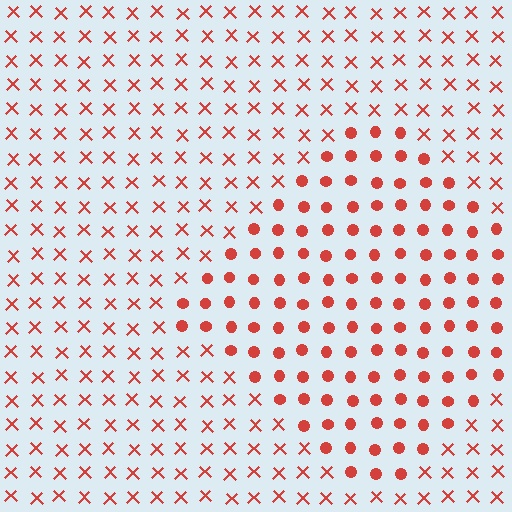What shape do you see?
I see a diamond.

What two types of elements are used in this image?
The image uses circles inside the diamond region and X marks outside it.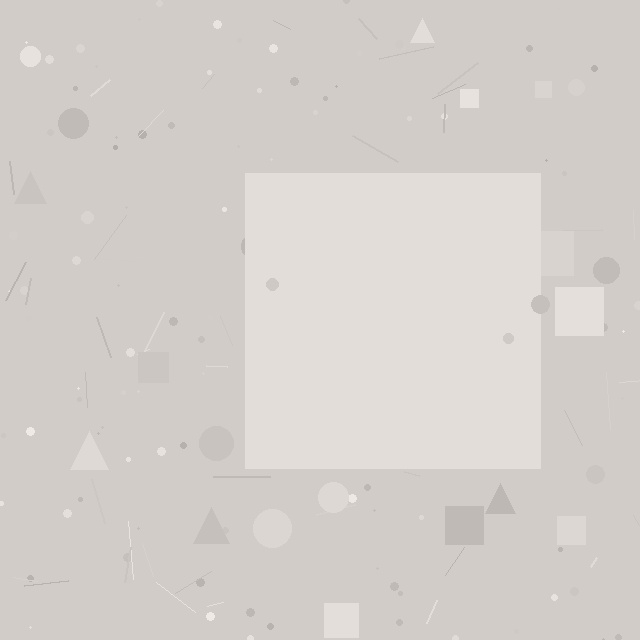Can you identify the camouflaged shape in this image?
The camouflaged shape is a square.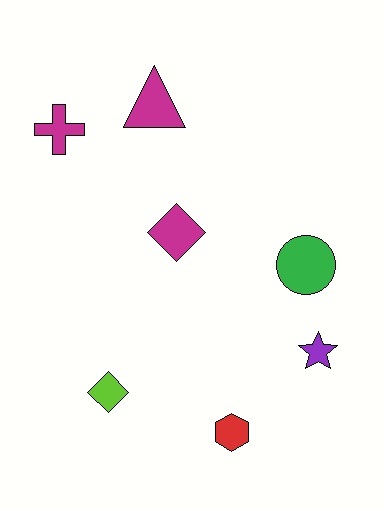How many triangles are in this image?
There is 1 triangle.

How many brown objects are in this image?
There are no brown objects.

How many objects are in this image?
There are 7 objects.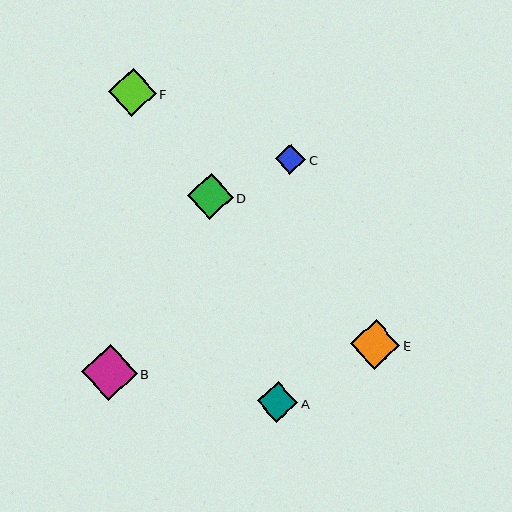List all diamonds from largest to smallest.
From largest to smallest: B, E, F, D, A, C.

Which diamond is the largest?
Diamond B is the largest with a size of approximately 56 pixels.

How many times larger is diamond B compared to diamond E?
Diamond B is approximately 1.1 times the size of diamond E.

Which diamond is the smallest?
Diamond C is the smallest with a size of approximately 31 pixels.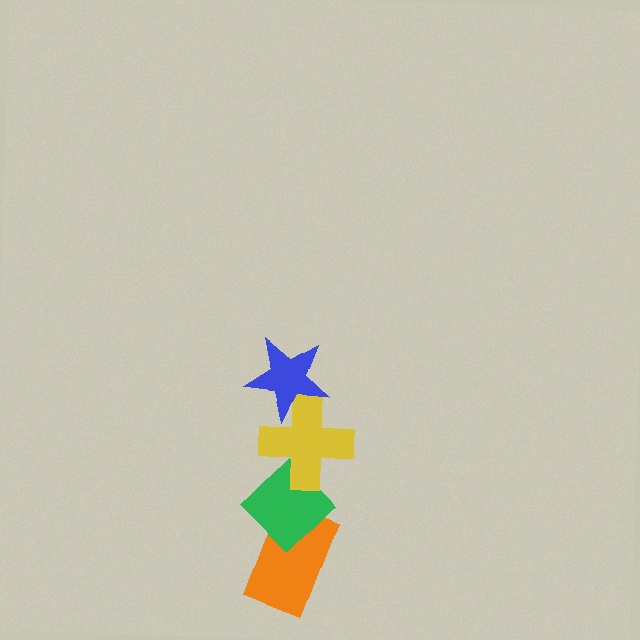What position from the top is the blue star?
The blue star is 1st from the top.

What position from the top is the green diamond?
The green diamond is 3rd from the top.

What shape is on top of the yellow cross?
The blue star is on top of the yellow cross.